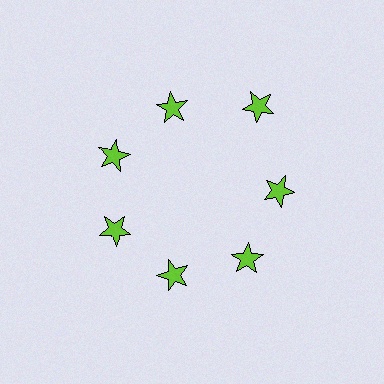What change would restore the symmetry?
The symmetry would be restored by moving it inward, back onto the ring so that all 7 stars sit at equal angles and equal distance from the center.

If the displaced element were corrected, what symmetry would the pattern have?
It would have 7-fold rotational symmetry — the pattern would map onto itself every 51 degrees.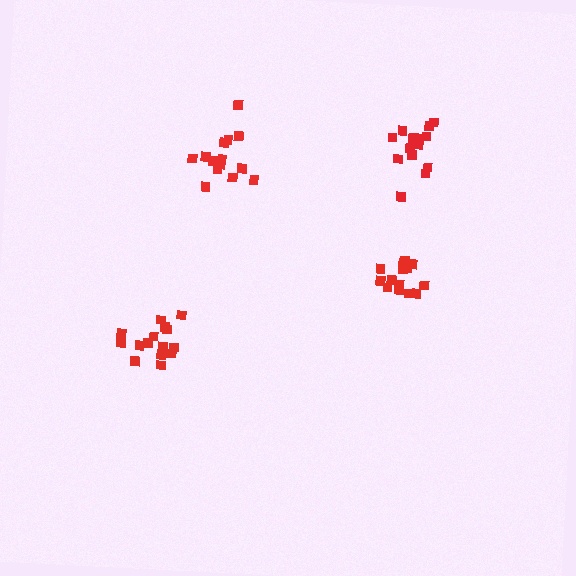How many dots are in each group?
Group 1: 15 dots, Group 2: 15 dots, Group 3: 15 dots, Group 4: 15 dots (60 total).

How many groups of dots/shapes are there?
There are 4 groups.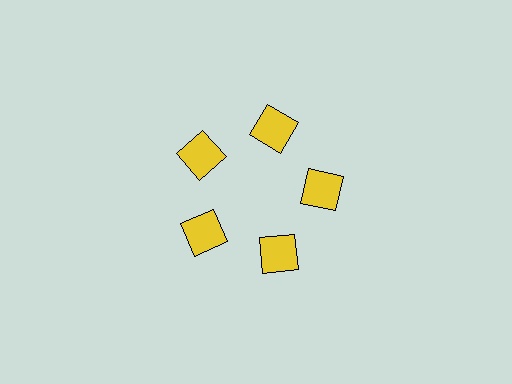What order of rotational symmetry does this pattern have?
This pattern has 5-fold rotational symmetry.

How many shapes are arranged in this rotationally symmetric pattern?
There are 5 shapes, arranged in 5 groups of 1.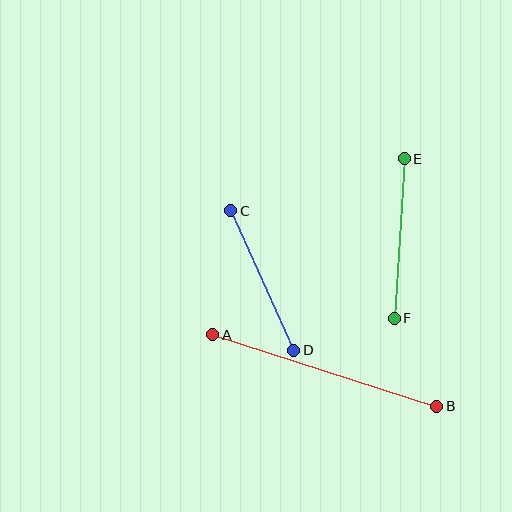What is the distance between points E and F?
The distance is approximately 160 pixels.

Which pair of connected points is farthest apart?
Points A and B are farthest apart.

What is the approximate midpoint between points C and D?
The midpoint is at approximately (262, 280) pixels.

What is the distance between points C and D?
The distance is approximately 153 pixels.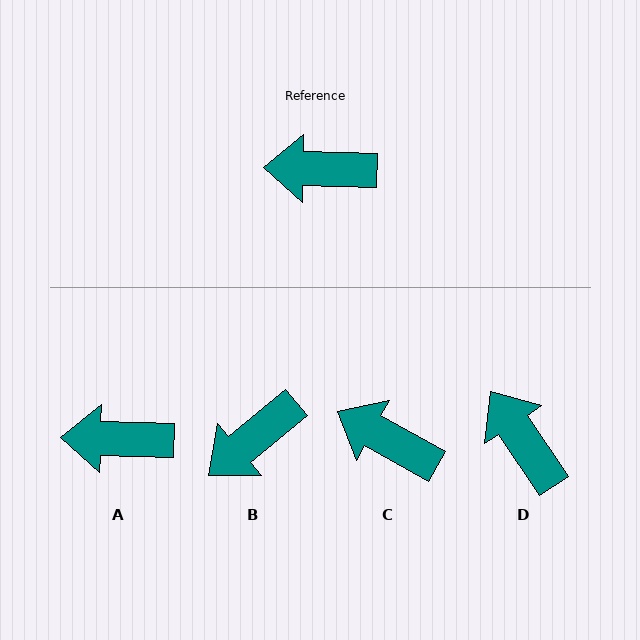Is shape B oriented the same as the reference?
No, it is off by about 41 degrees.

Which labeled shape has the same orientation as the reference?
A.